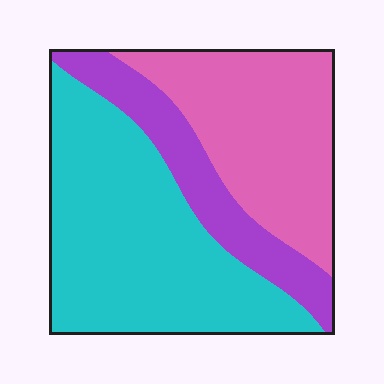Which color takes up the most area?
Cyan, at roughly 50%.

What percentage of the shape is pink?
Pink takes up between a quarter and a half of the shape.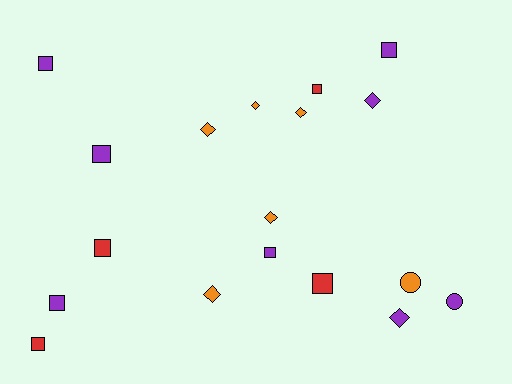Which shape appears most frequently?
Square, with 9 objects.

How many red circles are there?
There are no red circles.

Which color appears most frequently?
Purple, with 8 objects.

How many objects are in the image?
There are 18 objects.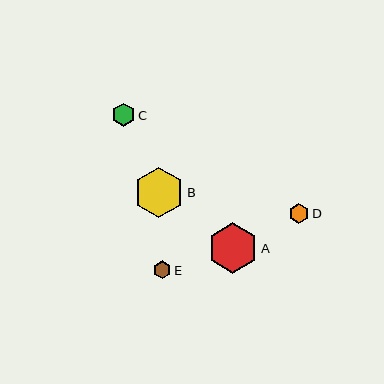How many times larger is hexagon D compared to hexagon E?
Hexagon D is approximately 1.1 times the size of hexagon E.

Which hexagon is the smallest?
Hexagon E is the smallest with a size of approximately 18 pixels.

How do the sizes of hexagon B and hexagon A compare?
Hexagon B and hexagon A are approximately the same size.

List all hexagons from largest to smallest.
From largest to smallest: B, A, C, D, E.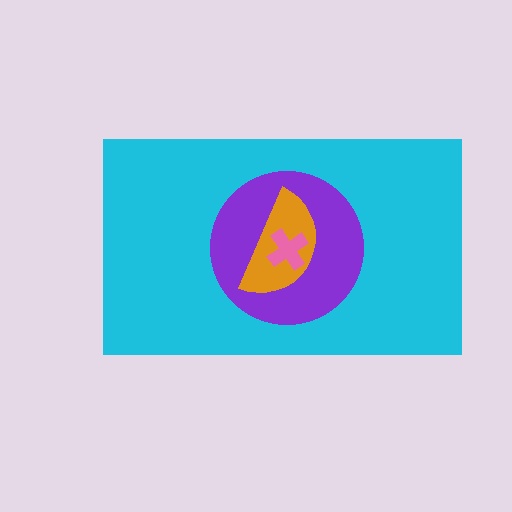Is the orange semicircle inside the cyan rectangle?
Yes.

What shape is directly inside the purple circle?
The orange semicircle.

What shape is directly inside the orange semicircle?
The pink cross.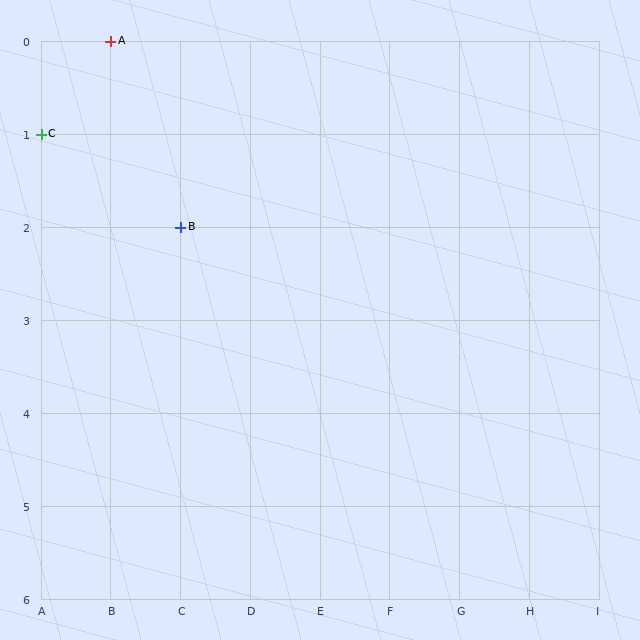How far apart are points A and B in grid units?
Points A and B are 1 column and 2 rows apart (about 2.2 grid units diagonally).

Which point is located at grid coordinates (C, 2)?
Point B is at (C, 2).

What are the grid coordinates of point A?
Point A is at grid coordinates (B, 0).